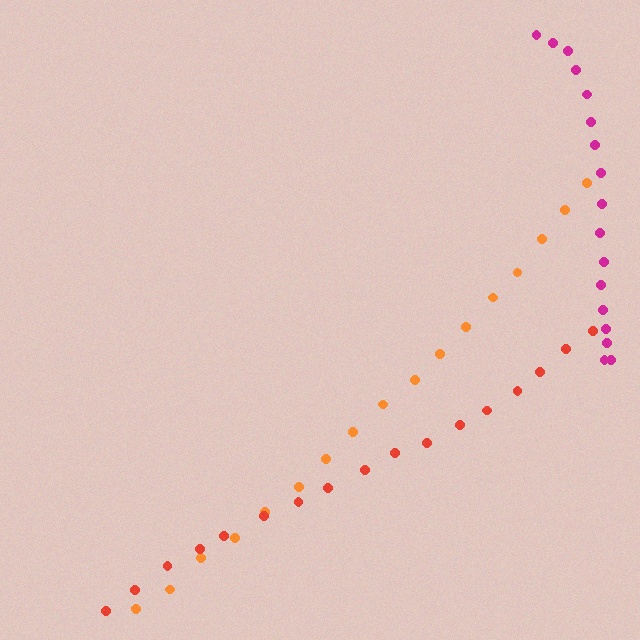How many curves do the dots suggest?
There are 3 distinct paths.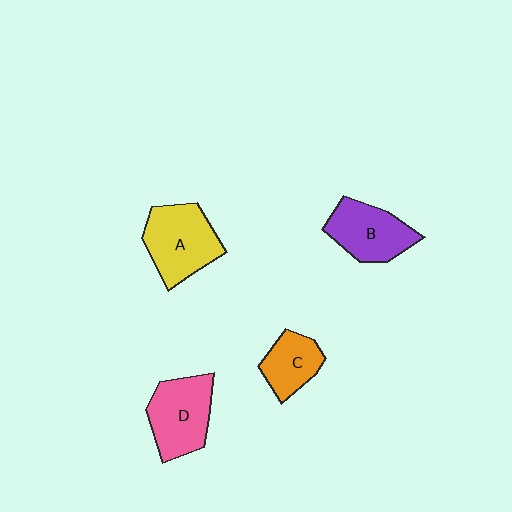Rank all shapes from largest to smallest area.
From largest to smallest: A (yellow), D (pink), B (purple), C (orange).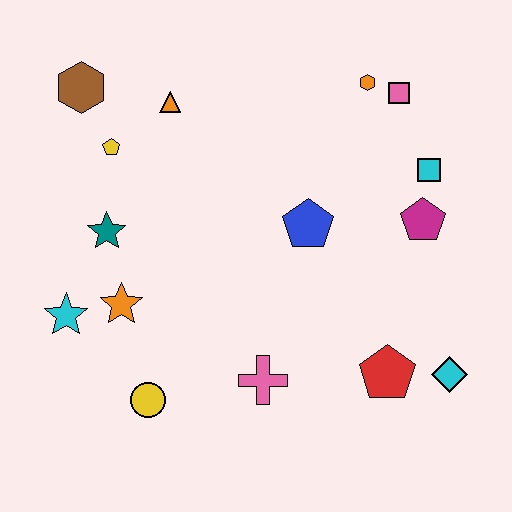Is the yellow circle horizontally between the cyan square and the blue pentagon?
No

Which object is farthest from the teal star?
The cyan diamond is farthest from the teal star.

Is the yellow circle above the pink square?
No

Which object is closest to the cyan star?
The orange star is closest to the cyan star.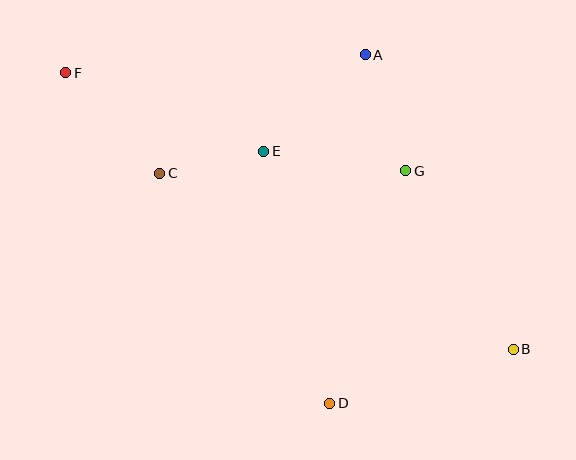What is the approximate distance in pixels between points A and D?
The distance between A and D is approximately 350 pixels.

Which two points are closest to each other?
Points C and E are closest to each other.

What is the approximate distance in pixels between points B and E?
The distance between B and E is approximately 319 pixels.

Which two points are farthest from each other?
Points B and F are farthest from each other.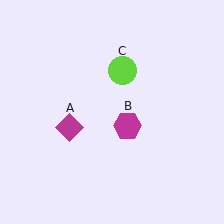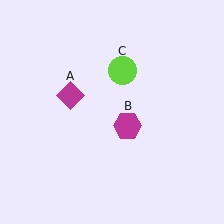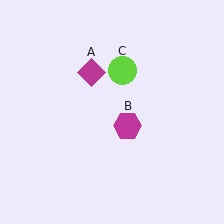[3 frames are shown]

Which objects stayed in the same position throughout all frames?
Magenta hexagon (object B) and lime circle (object C) remained stationary.